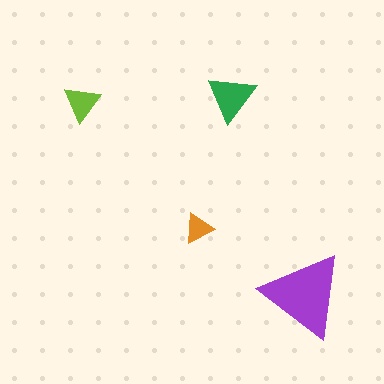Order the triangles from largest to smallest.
the purple one, the green one, the lime one, the orange one.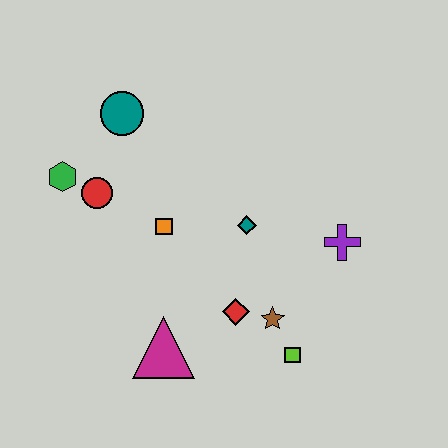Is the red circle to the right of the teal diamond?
No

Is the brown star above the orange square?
No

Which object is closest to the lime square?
The brown star is closest to the lime square.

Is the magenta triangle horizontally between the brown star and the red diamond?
No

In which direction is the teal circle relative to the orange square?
The teal circle is above the orange square.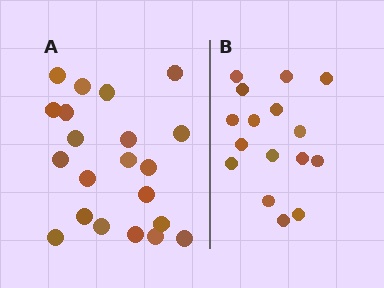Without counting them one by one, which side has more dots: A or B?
Region A (the left region) has more dots.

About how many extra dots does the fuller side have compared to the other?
Region A has about 5 more dots than region B.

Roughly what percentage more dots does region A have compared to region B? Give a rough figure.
About 30% more.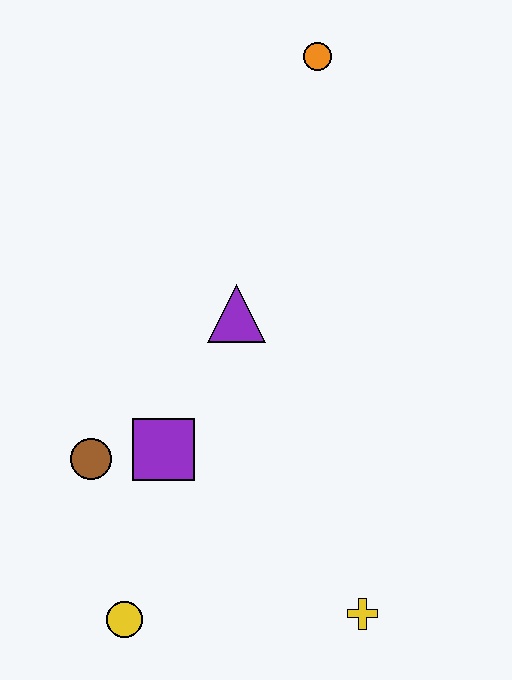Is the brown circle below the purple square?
Yes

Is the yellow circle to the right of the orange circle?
No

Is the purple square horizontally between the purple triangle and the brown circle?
Yes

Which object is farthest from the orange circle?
The yellow circle is farthest from the orange circle.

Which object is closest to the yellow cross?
The yellow circle is closest to the yellow cross.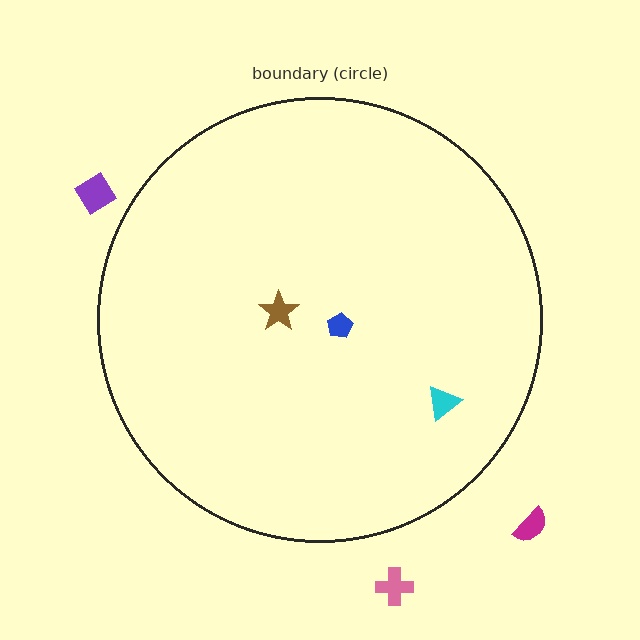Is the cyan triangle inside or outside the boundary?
Inside.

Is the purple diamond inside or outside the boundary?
Outside.